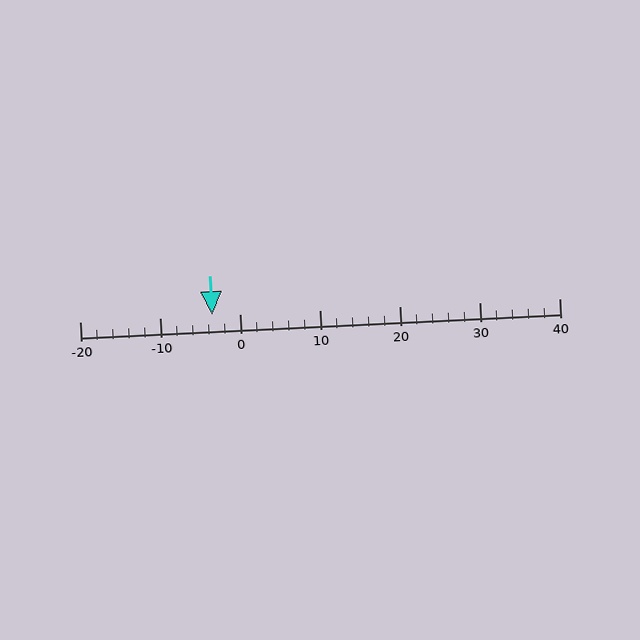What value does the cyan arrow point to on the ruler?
The cyan arrow points to approximately -3.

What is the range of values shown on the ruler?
The ruler shows values from -20 to 40.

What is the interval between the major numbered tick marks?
The major tick marks are spaced 10 units apart.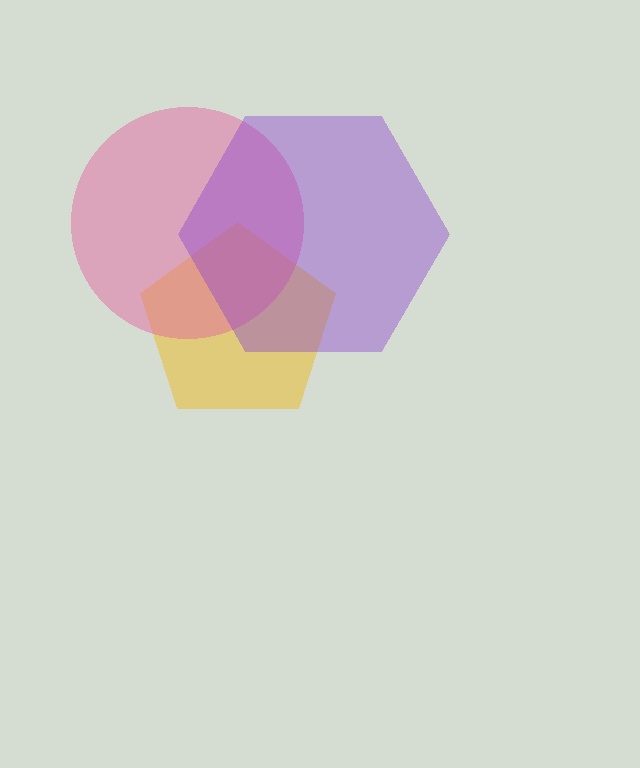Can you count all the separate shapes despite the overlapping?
Yes, there are 3 separate shapes.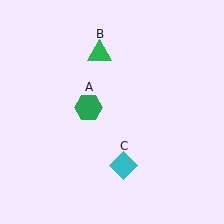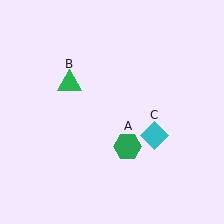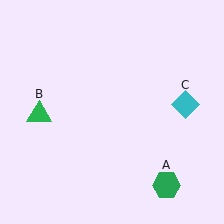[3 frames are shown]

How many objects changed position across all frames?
3 objects changed position: green hexagon (object A), green triangle (object B), cyan diamond (object C).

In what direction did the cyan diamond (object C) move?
The cyan diamond (object C) moved up and to the right.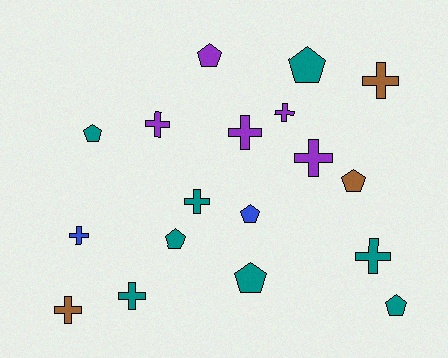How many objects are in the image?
There are 18 objects.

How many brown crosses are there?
There are 2 brown crosses.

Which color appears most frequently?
Teal, with 8 objects.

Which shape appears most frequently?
Cross, with 10 objects.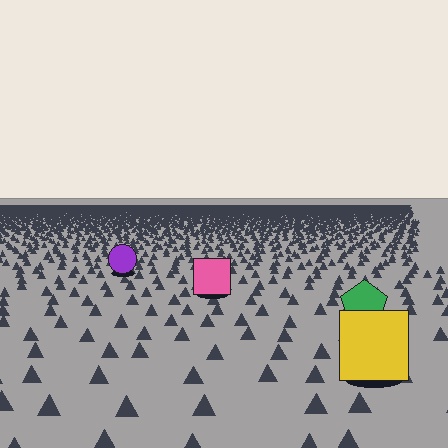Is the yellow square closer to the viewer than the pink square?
Yes. The yellow square is closer — you can tell from the texture gradient: the ground texture is coarser near it.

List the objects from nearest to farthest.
From nearest to farthest: the yellow square, the green pentagon, the pink square, the purple circle.